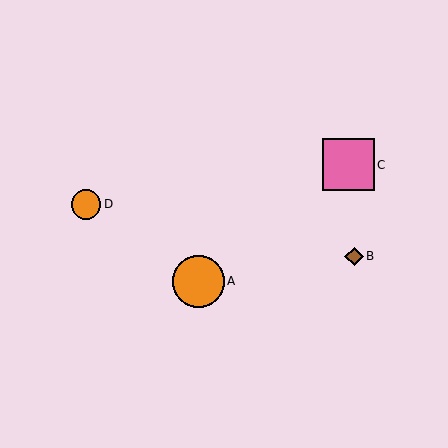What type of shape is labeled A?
Shape A is an orange circle.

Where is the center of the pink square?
The center of the pink square is at (348, 165).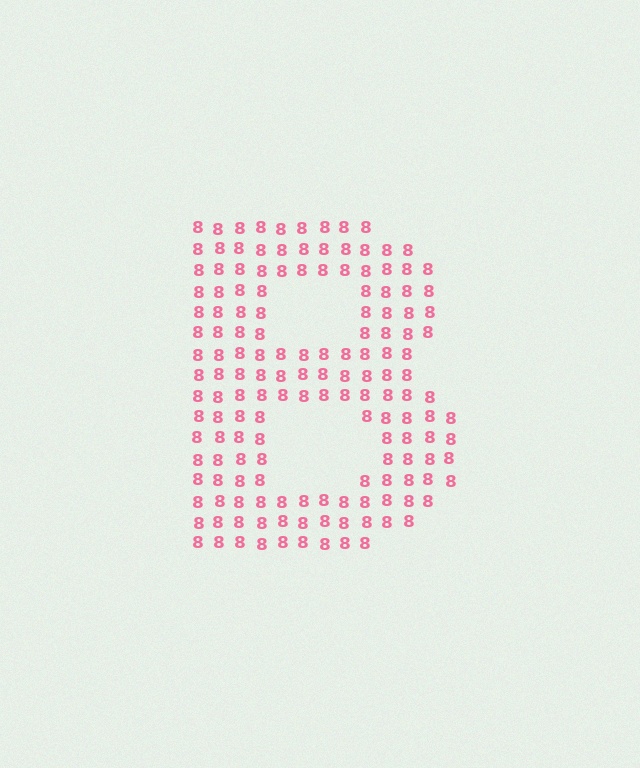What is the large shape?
The large shape is the letter B.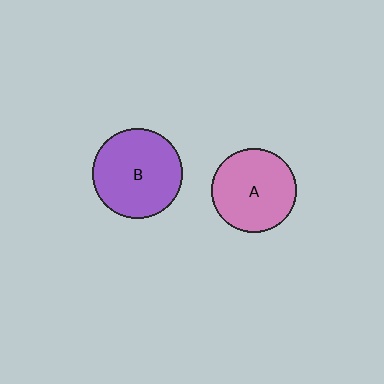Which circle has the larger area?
Circle B (purple).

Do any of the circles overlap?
No, none of the circles overlap.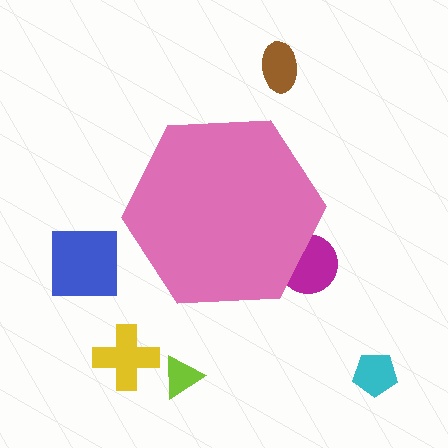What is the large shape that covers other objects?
A pink hexagon.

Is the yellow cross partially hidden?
No, the yellow cross is fully visible.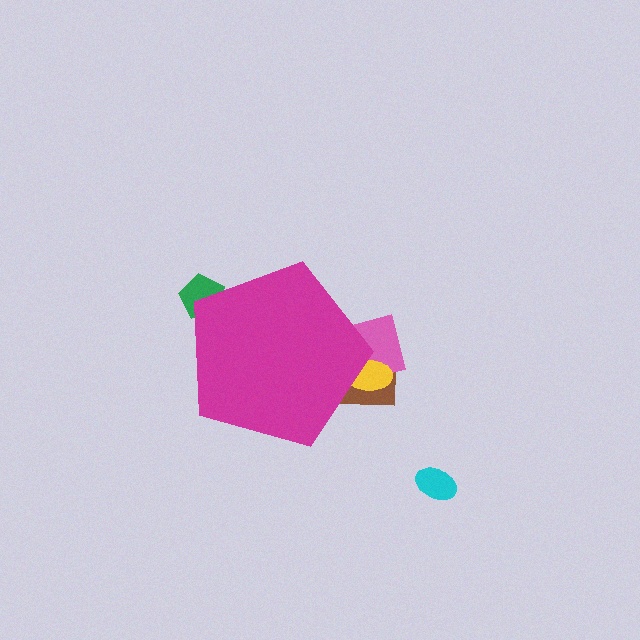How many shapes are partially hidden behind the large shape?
4 shapes are partially hidden.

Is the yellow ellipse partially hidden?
Yes, the yellow ellipse is partially hidden behind the magenta pentagon.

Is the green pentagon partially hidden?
Yes, the green pentagon is partially hidden behind the magenta pentagon.